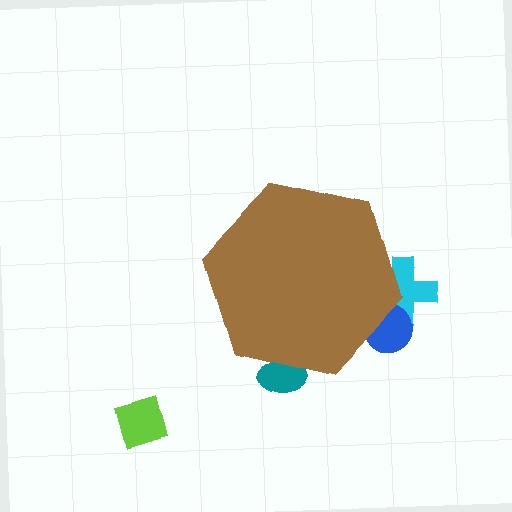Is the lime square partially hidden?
No, the lime square is fully visible.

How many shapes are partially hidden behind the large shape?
3 shapes are partially hidden.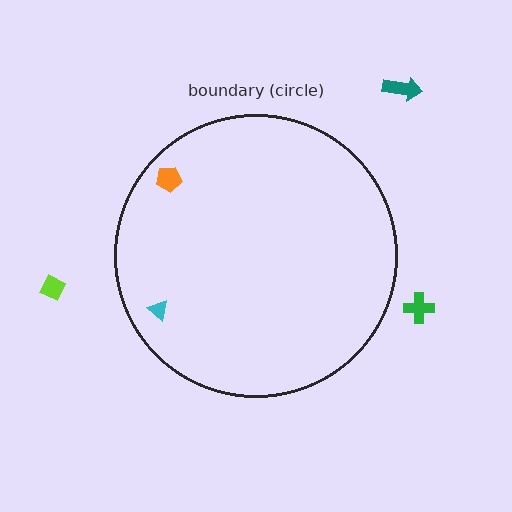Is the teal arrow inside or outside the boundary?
Outside.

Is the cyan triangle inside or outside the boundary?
Inside.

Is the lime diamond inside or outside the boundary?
Outside.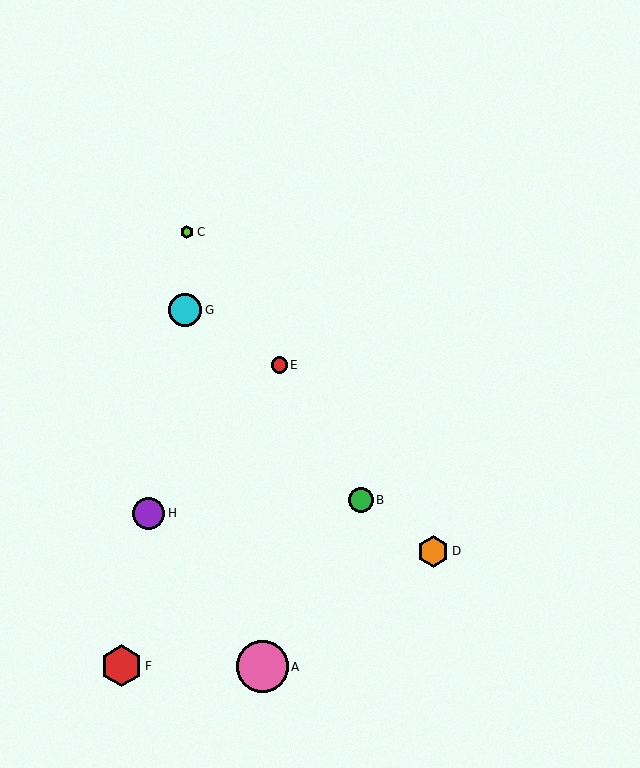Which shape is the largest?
The pink circle (labeled A) is the largest.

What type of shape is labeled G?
Shape G is a cyan circle.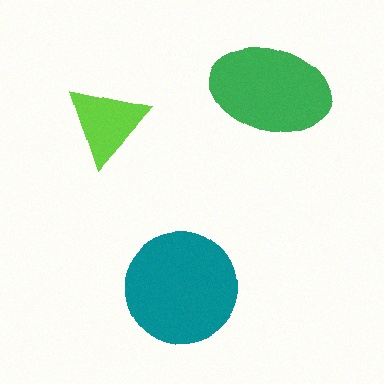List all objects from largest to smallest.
The teal circle, the green ellipse, the lime triangle.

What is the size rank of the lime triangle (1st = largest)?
3rd.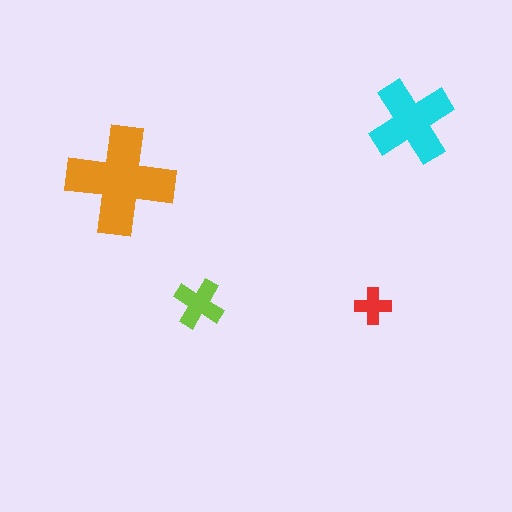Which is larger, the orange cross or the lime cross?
The orange one.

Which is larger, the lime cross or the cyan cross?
The cyan one.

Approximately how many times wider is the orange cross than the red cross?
About 3 times wider.